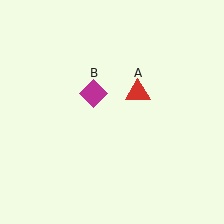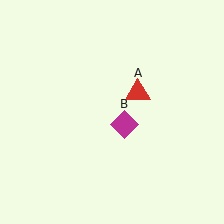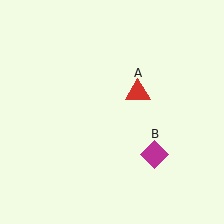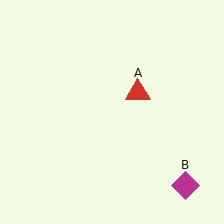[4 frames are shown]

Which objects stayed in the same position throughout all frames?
Red triangle (object A) remained stationary.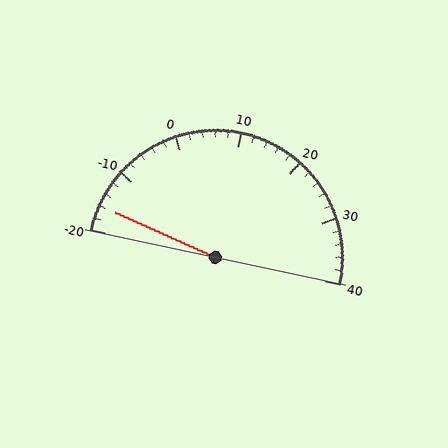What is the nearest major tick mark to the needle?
The nearest major tick mark is -20.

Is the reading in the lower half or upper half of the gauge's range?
The reading is in the lower half of the range (-20 to 40).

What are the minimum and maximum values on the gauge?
The gauge ranges from -20 to 40.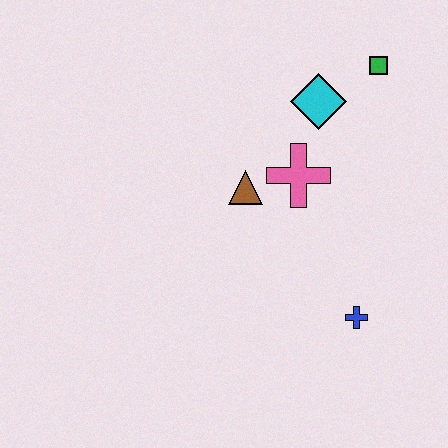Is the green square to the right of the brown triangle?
Yes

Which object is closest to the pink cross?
The brown triangle is closest to the pink cross.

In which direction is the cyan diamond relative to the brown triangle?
The cyan diamond is above the brown triangle.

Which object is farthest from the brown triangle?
The green square is farthest from the brown triangle.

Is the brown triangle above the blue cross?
Yes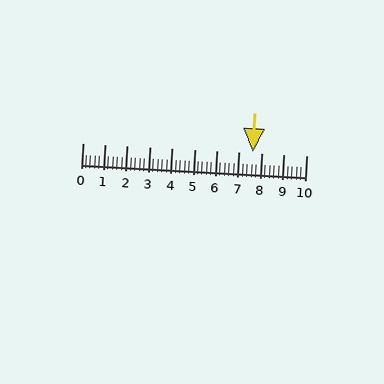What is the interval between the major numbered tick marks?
The major tick marks are spaced 1 units apart.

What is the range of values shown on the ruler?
The ruler shows values from 0 to 10.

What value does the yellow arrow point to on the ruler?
The yellow arrow points to approximately 7.6.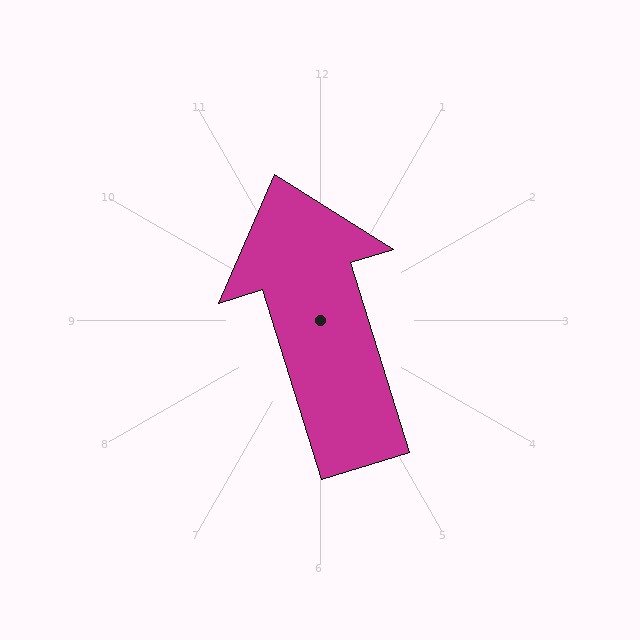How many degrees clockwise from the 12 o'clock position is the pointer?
Approximately 343 degrees.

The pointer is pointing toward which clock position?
Roughly 11 o'clock.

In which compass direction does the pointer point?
North.